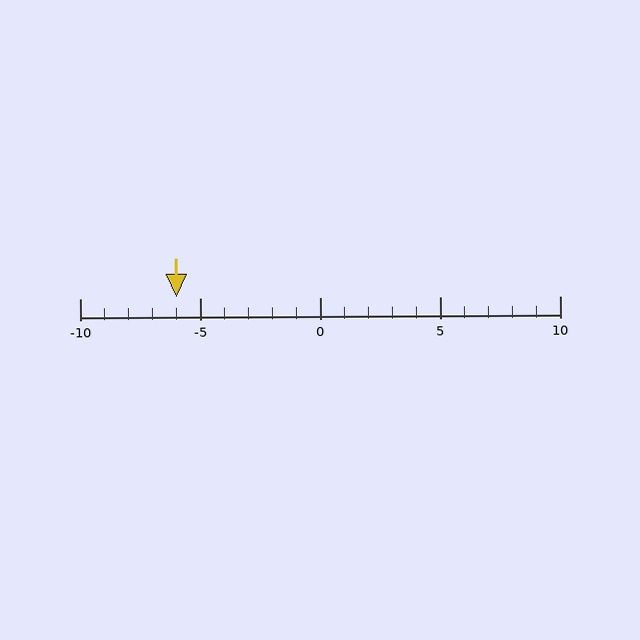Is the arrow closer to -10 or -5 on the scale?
The arrow is closer to -5.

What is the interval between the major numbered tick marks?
The major tick marks are spaced 5 units apart.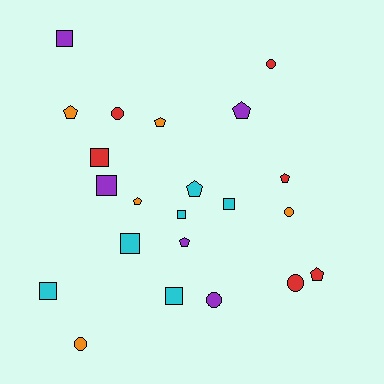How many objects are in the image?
There are 22 objects.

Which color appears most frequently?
Red, with 6 objects.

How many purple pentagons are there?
There are 2 purple pentagons.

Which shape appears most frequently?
Pentagon, with 8 objects.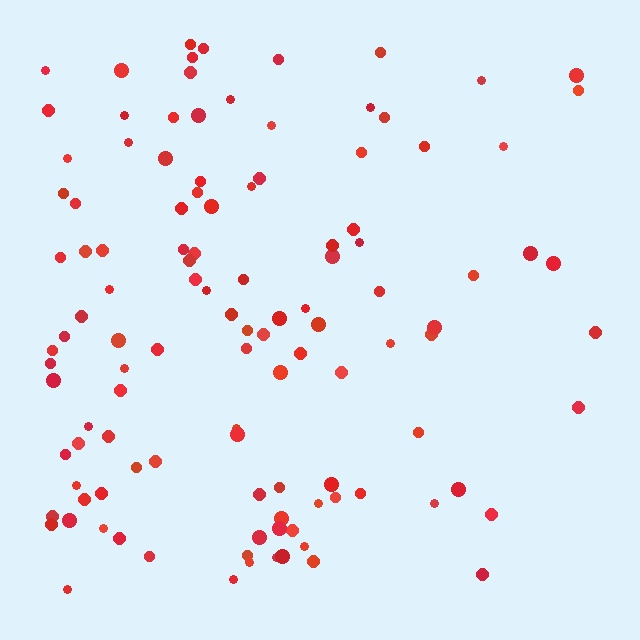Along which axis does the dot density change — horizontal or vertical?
Horizontal.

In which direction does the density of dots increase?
From right to left, with the left side densest.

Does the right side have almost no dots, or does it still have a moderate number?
Still a moderate number, just noticeably fewer than the left.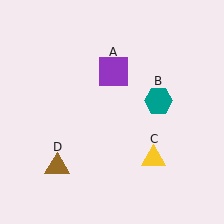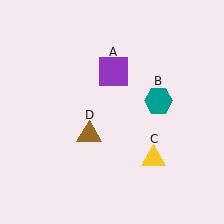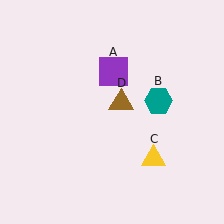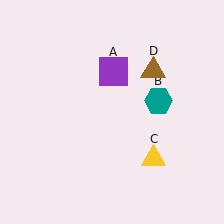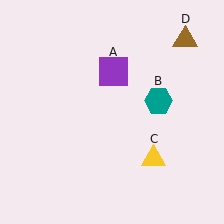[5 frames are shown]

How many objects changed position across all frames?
1 object changed position: brown triangle (object D).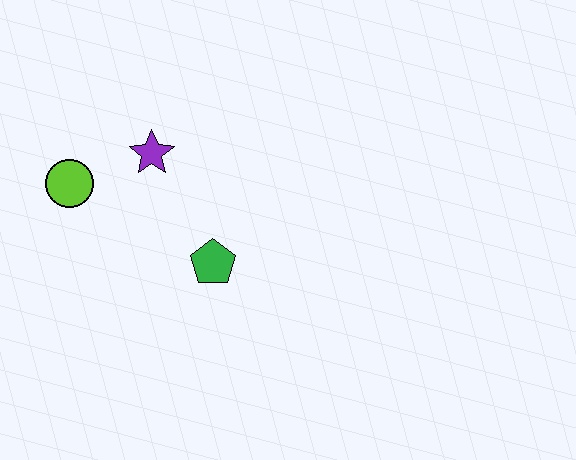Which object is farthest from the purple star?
The green pentagon is farthest from the purple star.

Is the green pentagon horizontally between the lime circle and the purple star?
No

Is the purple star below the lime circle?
No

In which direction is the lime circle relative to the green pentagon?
The lime circle is to the left of the green pentagon.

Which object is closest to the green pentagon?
The purple star is closest to the green pentagon.